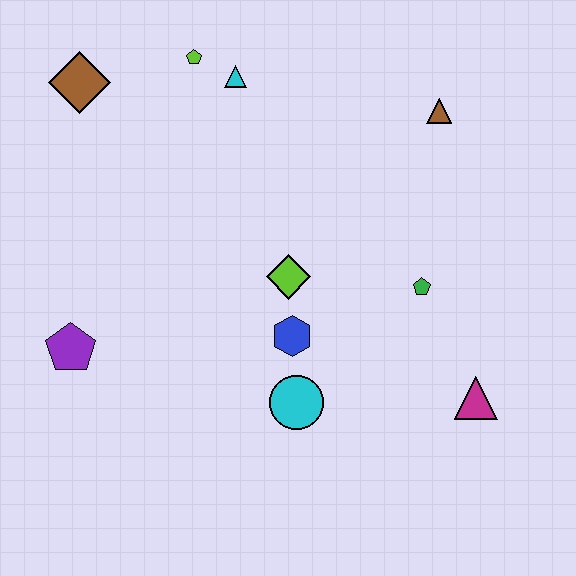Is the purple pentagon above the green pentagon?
No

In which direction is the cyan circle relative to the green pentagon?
The cyan circle is to the left of the green pentagon.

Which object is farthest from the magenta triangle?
The brown diamond is farthest from the magenta triangle.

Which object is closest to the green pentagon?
The magenta triangle is closest to the green pentagon.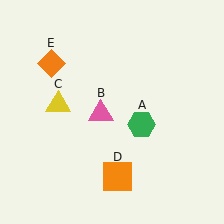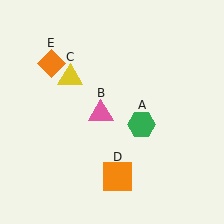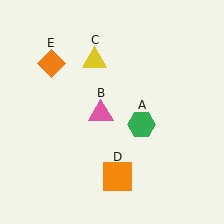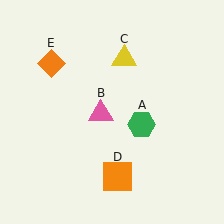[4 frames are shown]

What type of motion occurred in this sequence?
The yellow triangle (object C) rotated clockwise around the center of the scene.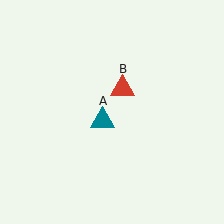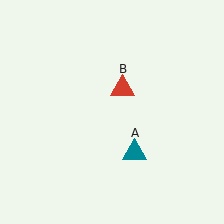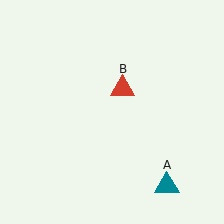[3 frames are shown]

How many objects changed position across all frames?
1 object changed position: teal triangle (object A).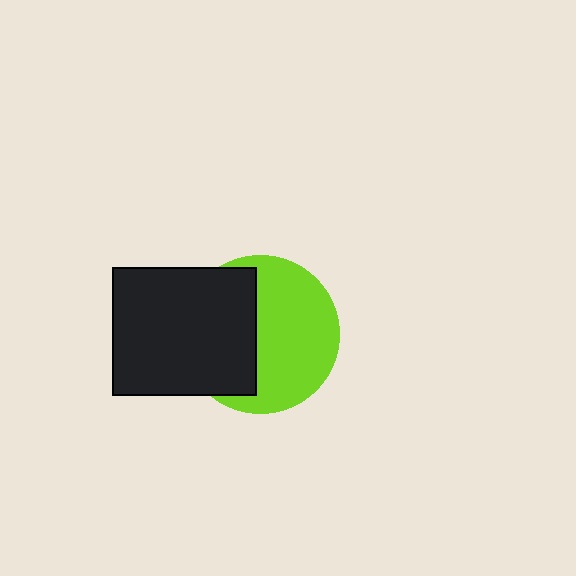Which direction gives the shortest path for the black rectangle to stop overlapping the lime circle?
Moving left gives the shortest separation.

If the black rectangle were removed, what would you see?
You would see the complete lime circle.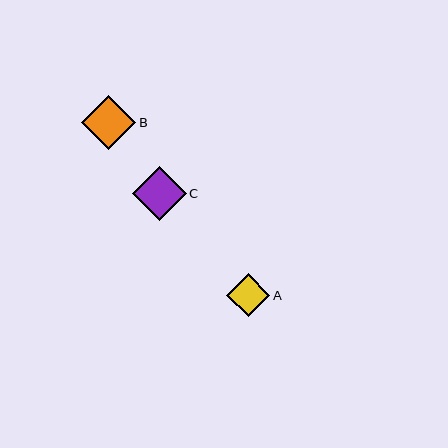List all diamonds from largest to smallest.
From largest to smallest: C, B, A.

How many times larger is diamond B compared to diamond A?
Diamond B is approximately 1.2 times the size of diamond A.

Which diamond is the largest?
Diamond C is the largest with a size of approximately 54 pixels.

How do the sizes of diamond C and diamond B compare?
Diamond C and diamond B are approximately the same size.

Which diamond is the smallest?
Diamond A is the smallest with a size of approximately 43 pixels.